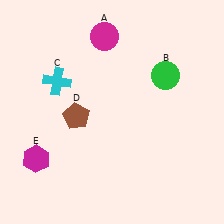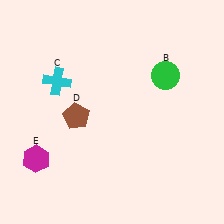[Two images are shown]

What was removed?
The magenta circle (A) was removed in Image 2.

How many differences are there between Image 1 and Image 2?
There is 1 difference between the two images.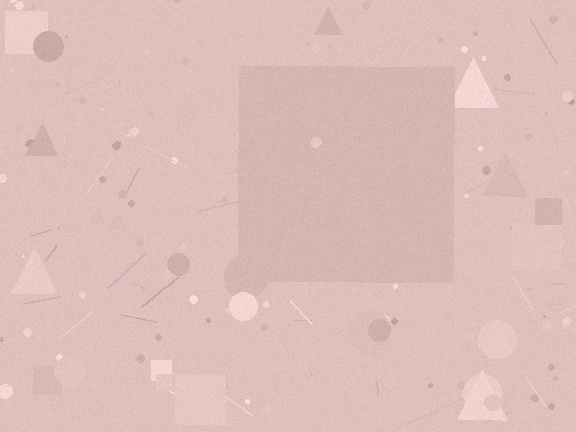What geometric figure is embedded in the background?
A square is embedded in the background.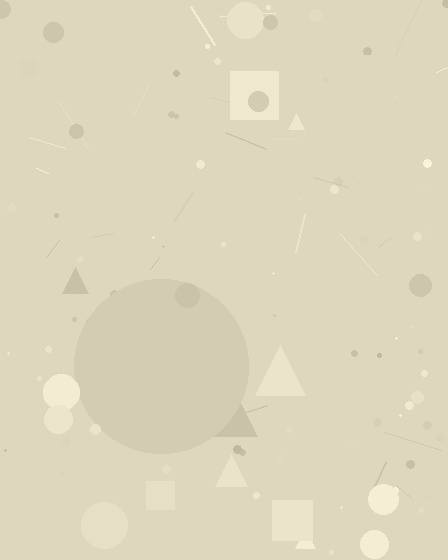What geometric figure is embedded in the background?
A circle is embedded in the background.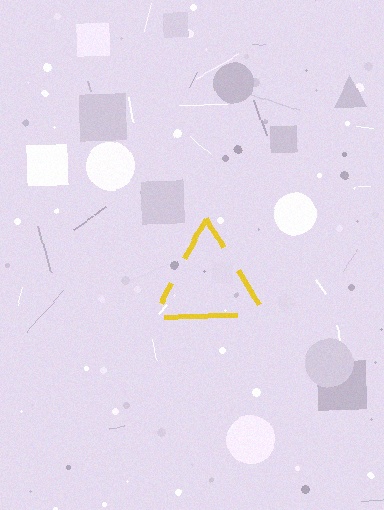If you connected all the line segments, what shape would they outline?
They would outline a triangle.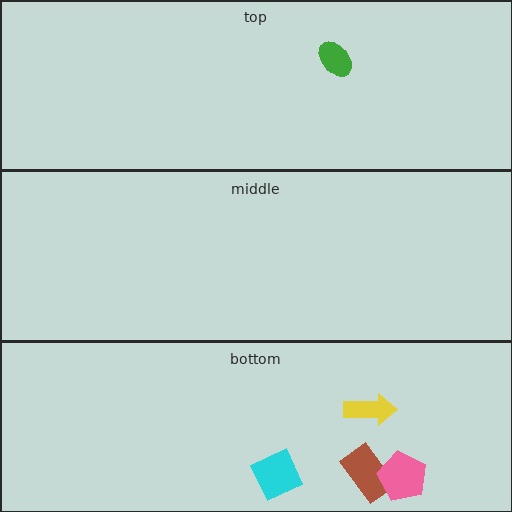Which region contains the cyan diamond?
The bottom region.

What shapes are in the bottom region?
The yellow arrow, the cyan diamond, the brown rectangle, the pink pentagon.